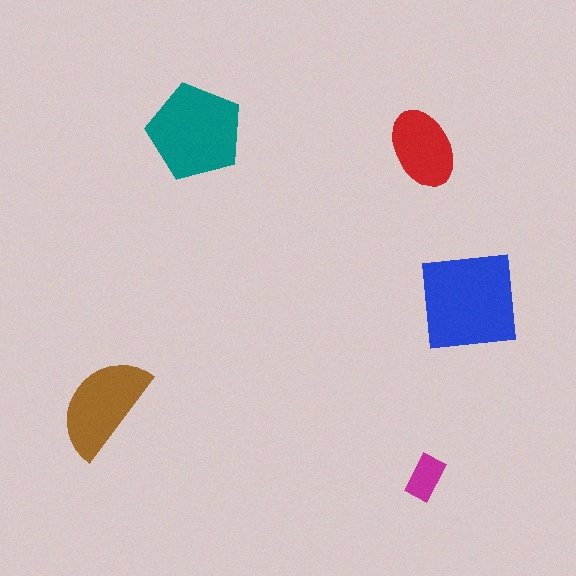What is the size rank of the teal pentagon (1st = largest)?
2nd.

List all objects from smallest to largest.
The magenta rectangle, the red ellipse, the brown semicircle, the teal pentagon, the blue square.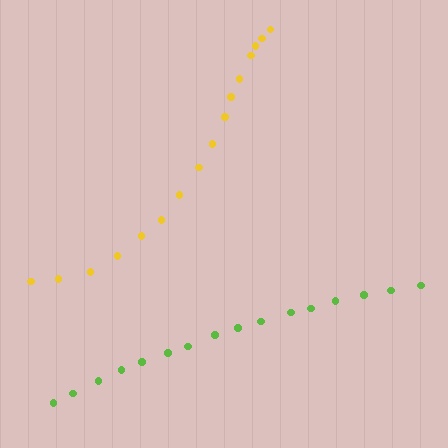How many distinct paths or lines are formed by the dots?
There are 2 distinct paths.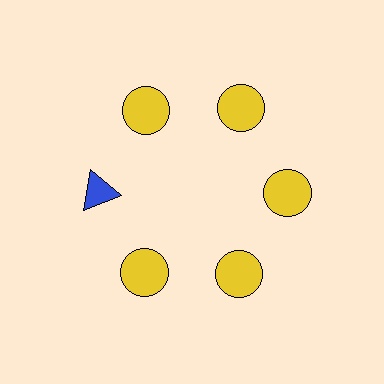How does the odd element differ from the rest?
It differs in both color (blue instead of yellow) and shape (triangle instead of circle).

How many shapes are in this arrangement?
There are 6 shapes arranged in a ring pattern.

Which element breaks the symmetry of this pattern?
The blue triangle at roughly the 9 o'clock position breaks the symmetry. All other shapes are yellow circles.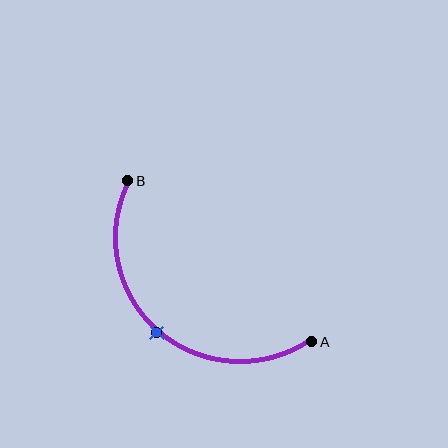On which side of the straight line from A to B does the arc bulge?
The arc bulges below and to the left of the straight line connecting A and B.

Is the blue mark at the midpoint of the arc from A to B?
Yes. The blue mark lies on the arc at equal arc-length from both A and B — it is the arc midpoint.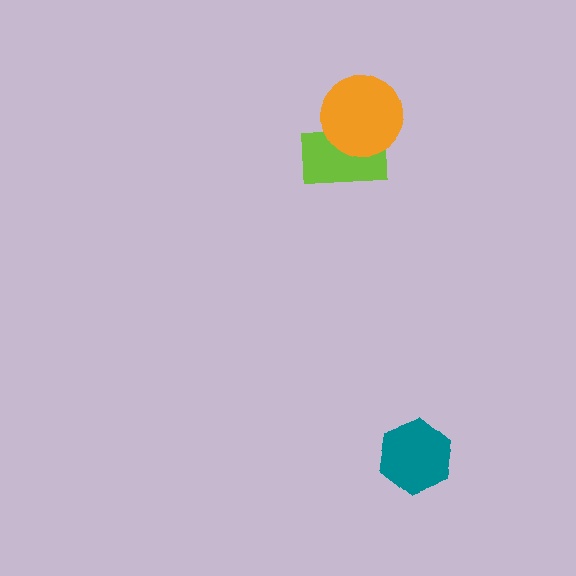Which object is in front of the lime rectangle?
The orange circle is in front of the lime rectangle.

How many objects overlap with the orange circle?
1 object overlaps with the orange circle.